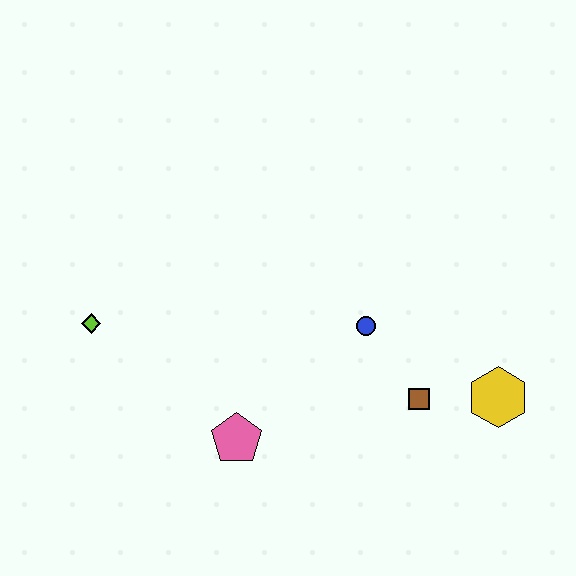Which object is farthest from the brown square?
The lime diamond is farthest from the brown square.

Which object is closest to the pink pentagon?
The blue circle is closest to the pink pentagon.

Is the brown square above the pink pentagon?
Yes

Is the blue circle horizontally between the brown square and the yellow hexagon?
No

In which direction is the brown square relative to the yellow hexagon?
The brown square is to the left of the yellow hexagon.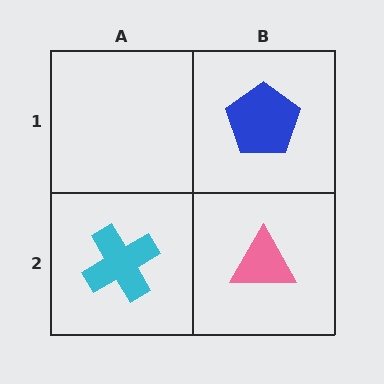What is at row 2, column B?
A pink triangle.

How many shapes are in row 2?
2 shapes.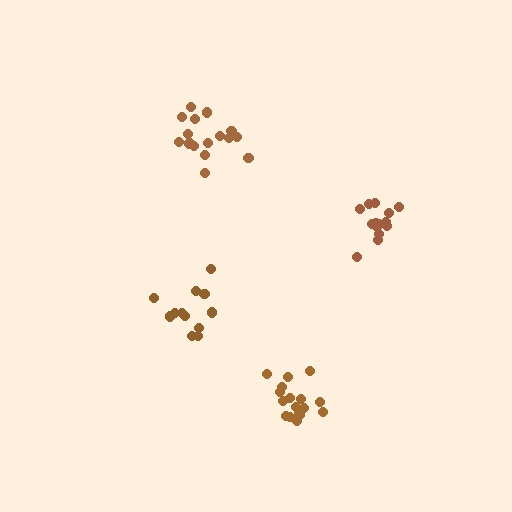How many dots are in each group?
Group 1: 12 dots, Group 2: 15 dots, Group 3: 17 dots, Group 4: 16 dots (60 total).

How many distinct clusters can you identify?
There are 4 distinct clusters.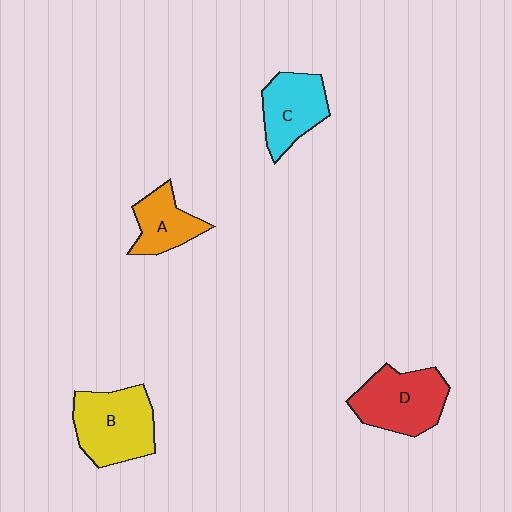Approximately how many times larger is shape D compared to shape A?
Approximately 1.5 times.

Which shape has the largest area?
Shape B (yellow).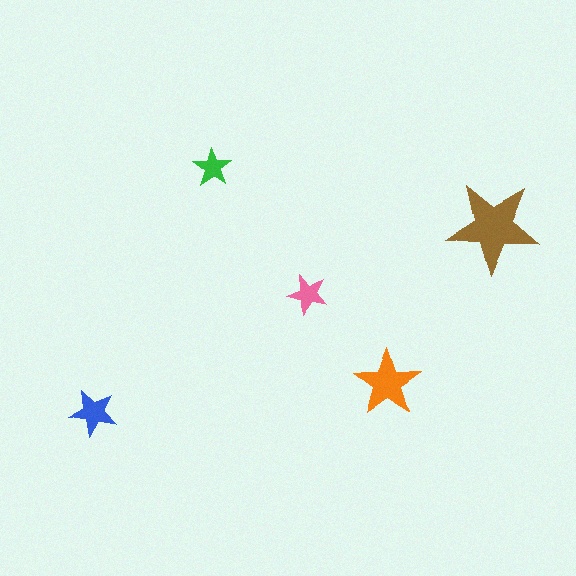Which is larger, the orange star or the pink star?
The orange one.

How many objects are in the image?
There are 5 objects in the image.